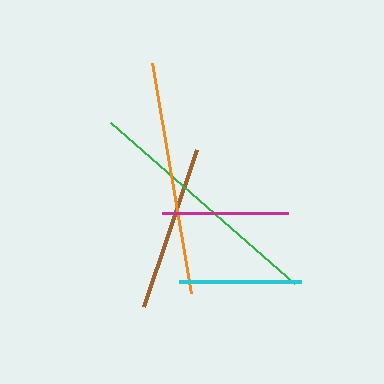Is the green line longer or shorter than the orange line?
The green line is longer than the orange line.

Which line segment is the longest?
The green line is the longest at approximately 245 pixels.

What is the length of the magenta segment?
The magenta segment is approximately 126 pixels long.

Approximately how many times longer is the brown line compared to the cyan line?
The brown line is approximately 1.4 times the length of the cyan line.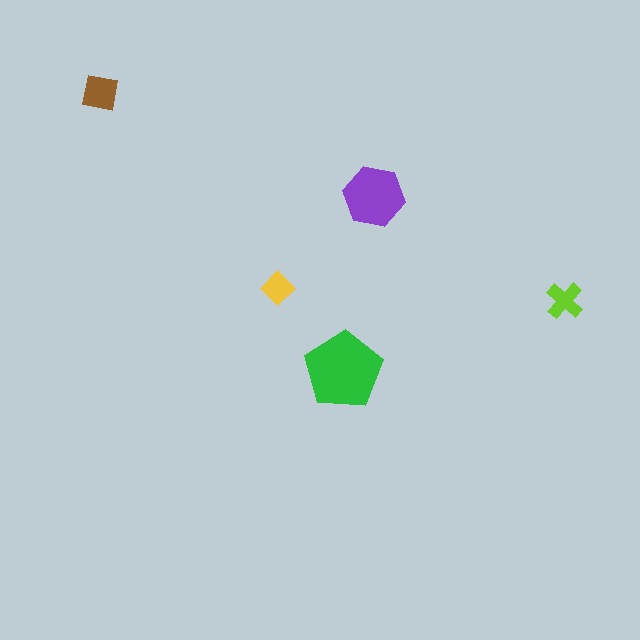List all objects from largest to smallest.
The green pentagon, the purple hexagon, the brown square, the lime cross, the yellow diamond.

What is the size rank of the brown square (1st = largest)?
3rd.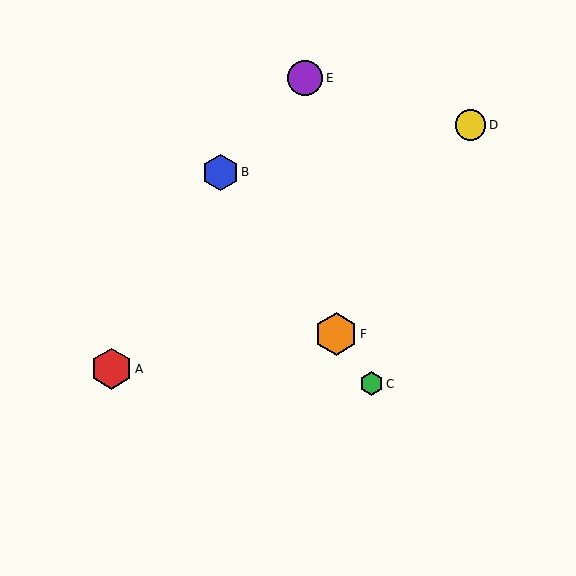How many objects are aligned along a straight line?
3 objects (B, C, F) are aligned along a straight line.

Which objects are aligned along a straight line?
Objects B, C, F are aligned along a straight line.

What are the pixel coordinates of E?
Object E is at (305, 78).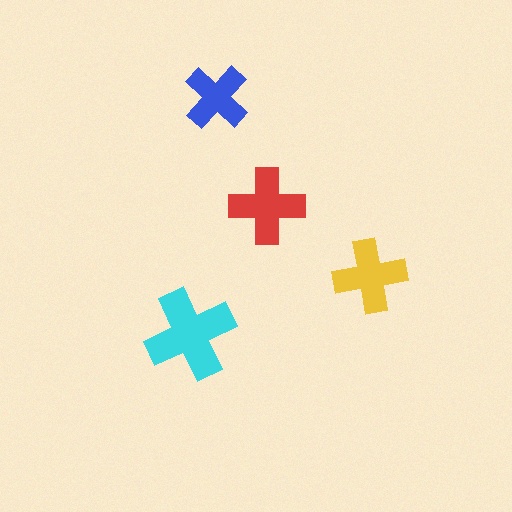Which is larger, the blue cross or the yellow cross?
The yellow one.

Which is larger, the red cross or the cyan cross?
The cyan one.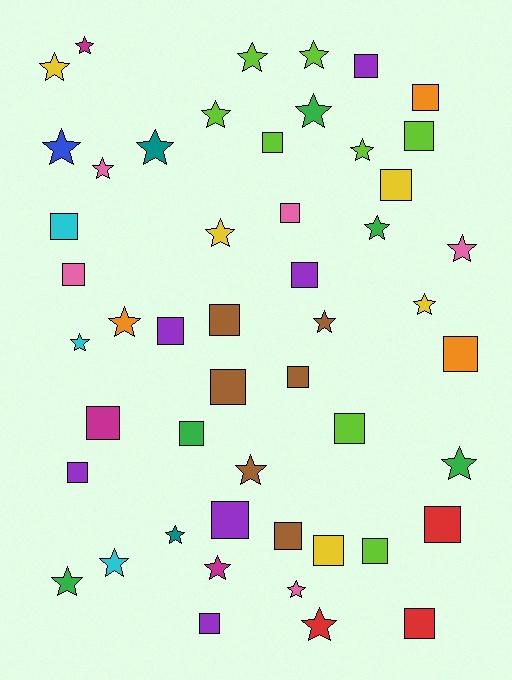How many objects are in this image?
There are 50 objects.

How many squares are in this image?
There are 25 squares.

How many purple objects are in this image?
There are 6 purple objects.